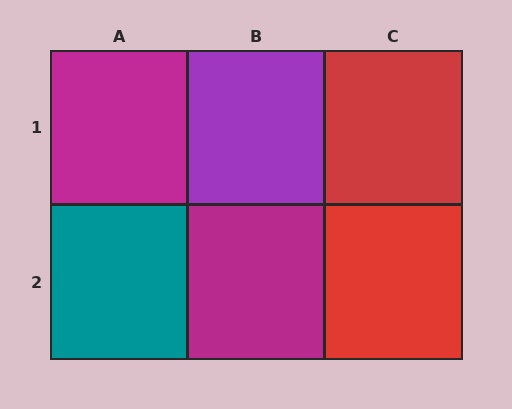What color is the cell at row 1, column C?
Red.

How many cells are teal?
1 cell is teal.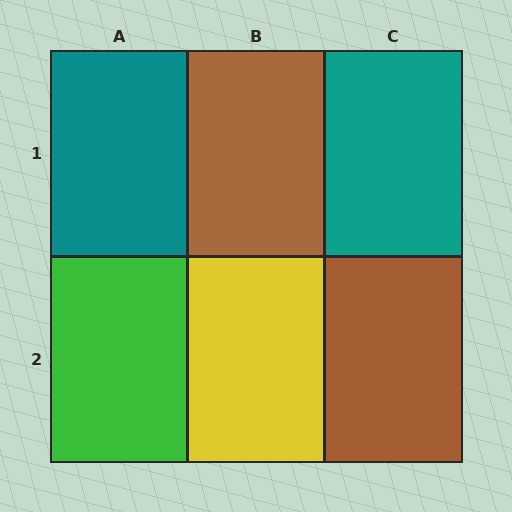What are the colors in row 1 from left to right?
Teal, brown, teal.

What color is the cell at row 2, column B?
Yellow.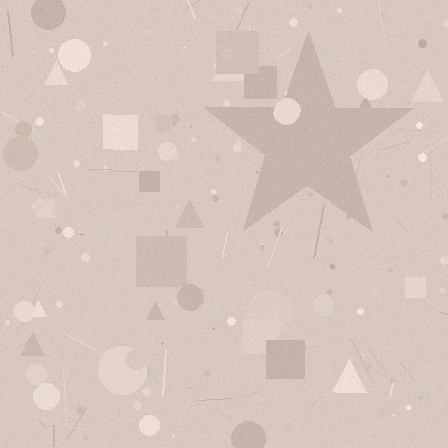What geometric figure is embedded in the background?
A star is embedded in the background.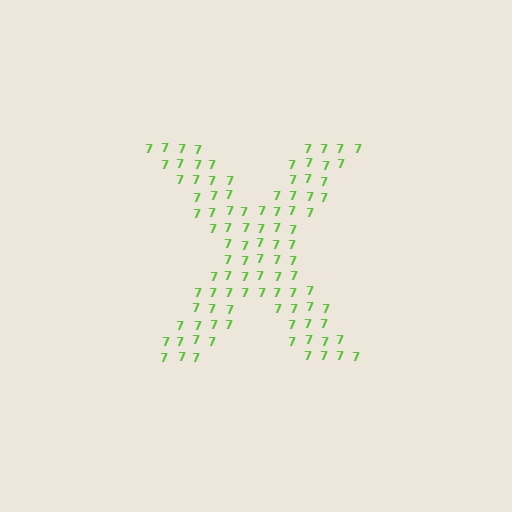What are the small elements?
The small elements are digit 7's.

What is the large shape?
The large shape is the letter X.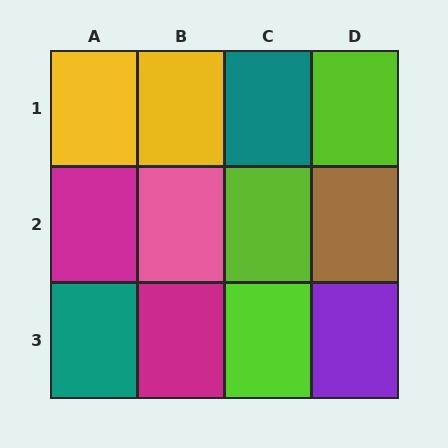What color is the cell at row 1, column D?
Lime.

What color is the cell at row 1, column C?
Teal.